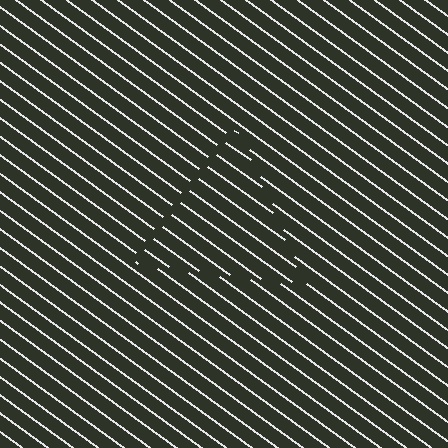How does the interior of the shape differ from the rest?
The interior of the shape contains the same grating, shifted by half a period — the contour is defined by the phase discontinuity where line-ends from the inner and outer gratings abut.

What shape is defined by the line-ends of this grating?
An illusory triangle. The interior of the shape contains the same grating, shifted by half a period — the contour is defined by the phase discontinuity where line-ends from the inner and outer gratings abut.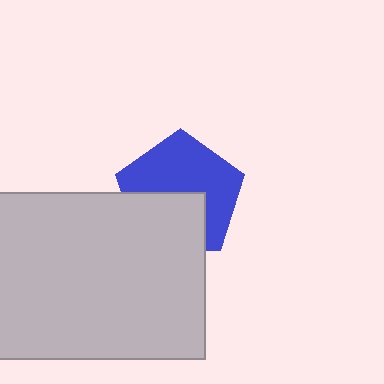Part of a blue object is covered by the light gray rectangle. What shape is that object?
It is a pentagon.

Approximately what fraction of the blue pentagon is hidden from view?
Roughly 40% of the blue pentagon is hidden behind the light gray rectangle.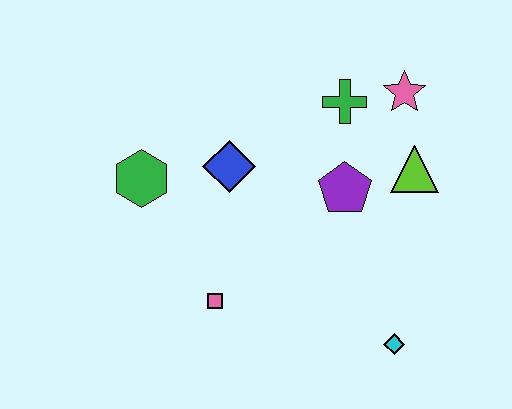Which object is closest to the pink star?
The green cross is closest to the pink star.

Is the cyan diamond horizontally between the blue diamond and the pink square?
No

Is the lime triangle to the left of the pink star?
No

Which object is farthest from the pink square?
The pink star is farthest from the pink square.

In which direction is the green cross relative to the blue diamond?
The green cross is to the right of the blue diamond.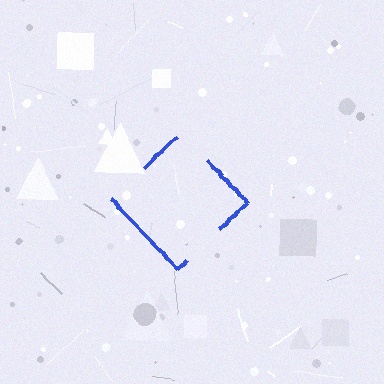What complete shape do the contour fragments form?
The contour fragments form a diamond.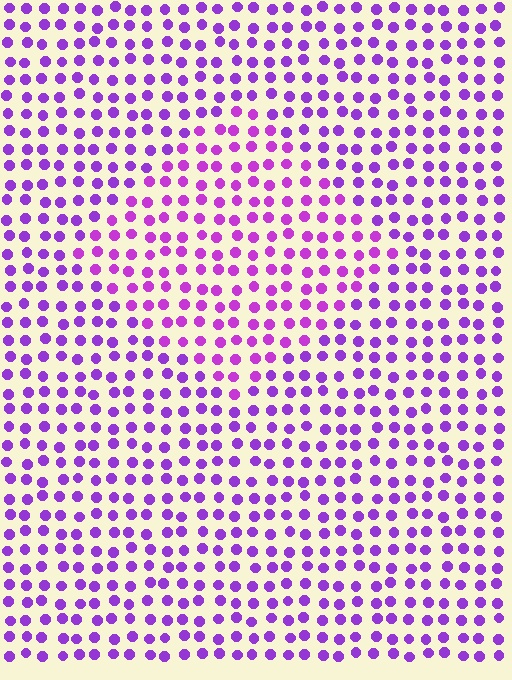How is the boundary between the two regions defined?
The boundary is defined purely by a slight shift in hue (about 19 degrees). Spacing, size, and orientation are identical on both sides.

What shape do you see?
I see a diamond.